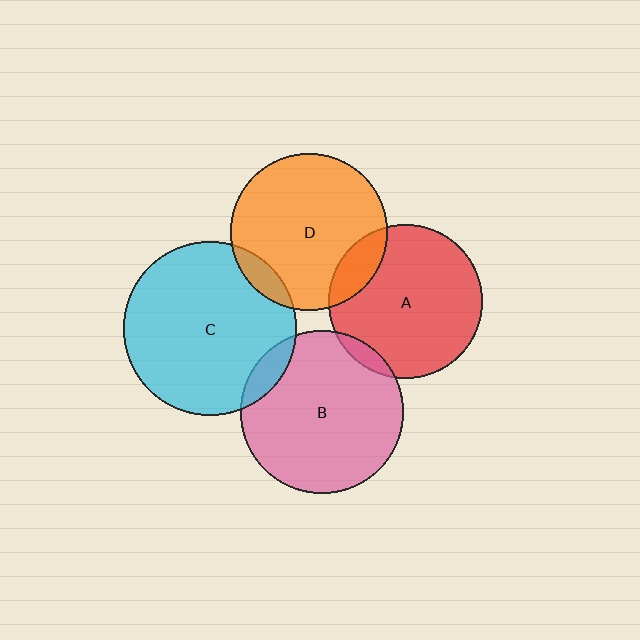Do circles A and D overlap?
Yes.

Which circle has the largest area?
Circle C (cyan).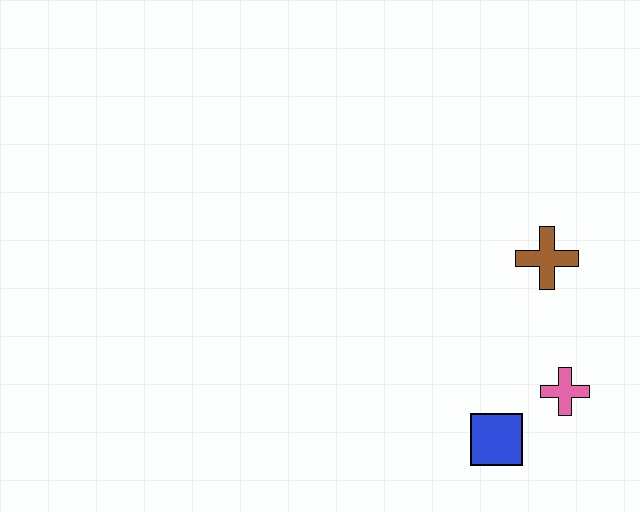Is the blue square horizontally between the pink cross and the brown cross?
No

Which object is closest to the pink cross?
The blue square is closest to the pink cross.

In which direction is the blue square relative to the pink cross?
The blue square is to the left of the pink cross.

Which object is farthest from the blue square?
The brown cross is farthest from the blue square.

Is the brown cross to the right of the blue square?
Yes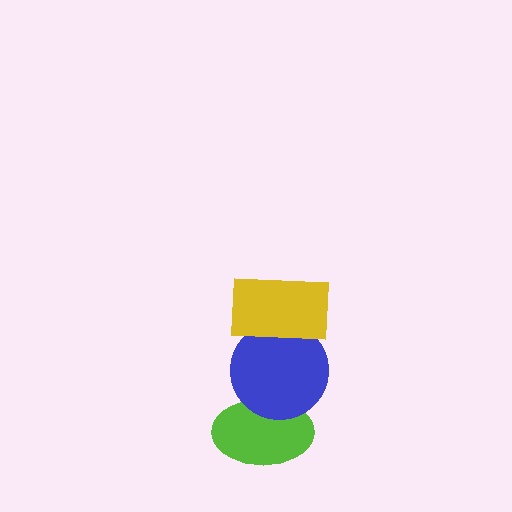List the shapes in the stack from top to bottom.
From top to bottom: the yellow rectangle, the blue circle, the lime ellipse.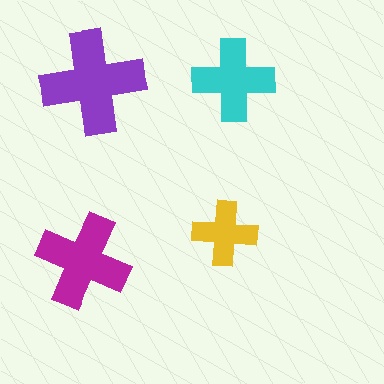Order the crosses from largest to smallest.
the purple one, the magenta one, the cyan one, the yellow one.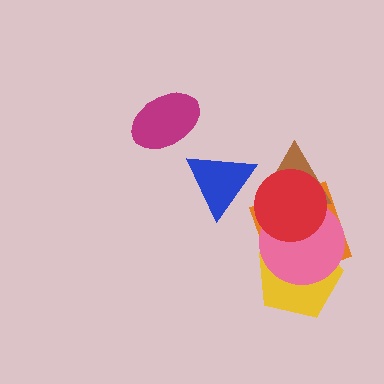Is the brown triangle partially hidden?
Yes, it is partially covered by another shape.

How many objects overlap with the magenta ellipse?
0 objects overlap with the magenta ellipse.